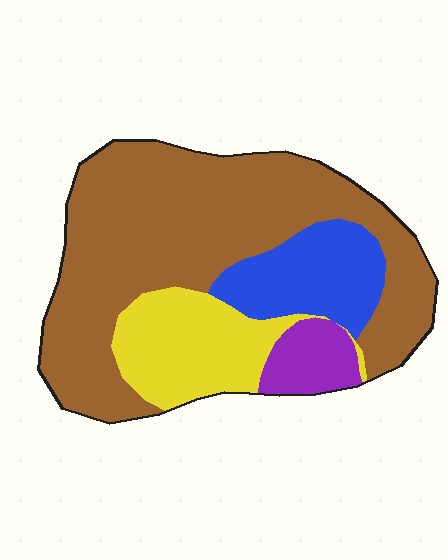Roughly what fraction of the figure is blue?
Blue covers 15% of the figure.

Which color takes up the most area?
Brown, at roughly 60%.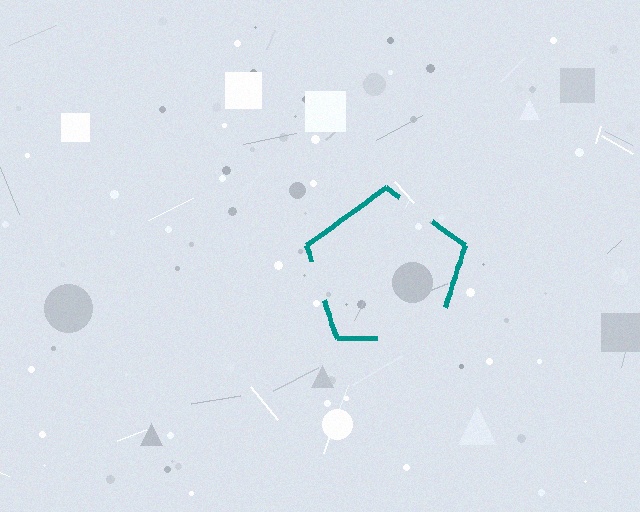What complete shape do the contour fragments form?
The contour fragments form a pentagon.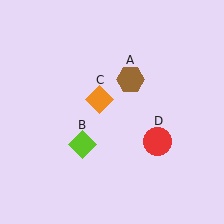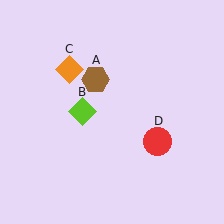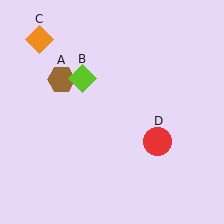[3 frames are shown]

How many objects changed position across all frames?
3 objects changed position: brown hexagon (object A), lime diamond (object B), orange diamond (object C).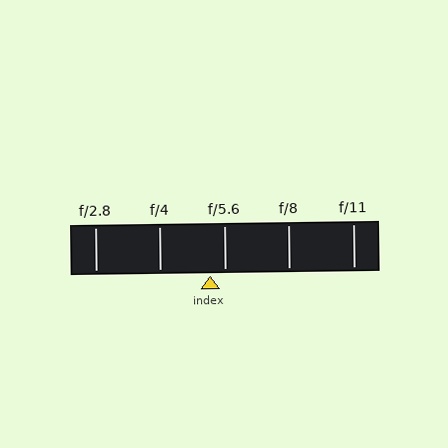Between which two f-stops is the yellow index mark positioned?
The index mark is between f/4 and f/5.6.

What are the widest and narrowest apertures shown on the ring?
The widest aperture shown is f/2.8 and the narrowest is f/11.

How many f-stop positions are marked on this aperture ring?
There are 5 f-stop positions marked.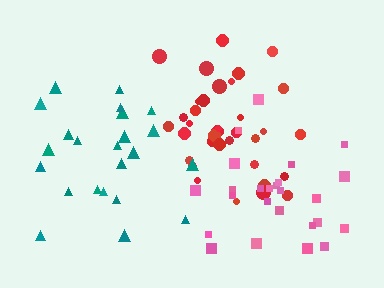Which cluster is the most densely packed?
Red.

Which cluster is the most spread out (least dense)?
Teal.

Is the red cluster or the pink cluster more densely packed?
Red.